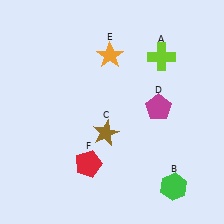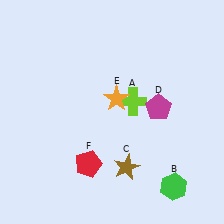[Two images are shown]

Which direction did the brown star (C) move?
The brown star (C) moved down.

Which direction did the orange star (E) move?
The orange star (E) moved down.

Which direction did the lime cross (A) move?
The lime cross (A) moved down.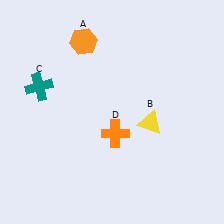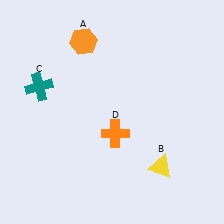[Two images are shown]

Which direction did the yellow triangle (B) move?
The yellow triangle (B) moved down.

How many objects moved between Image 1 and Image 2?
1 object moved between the two images.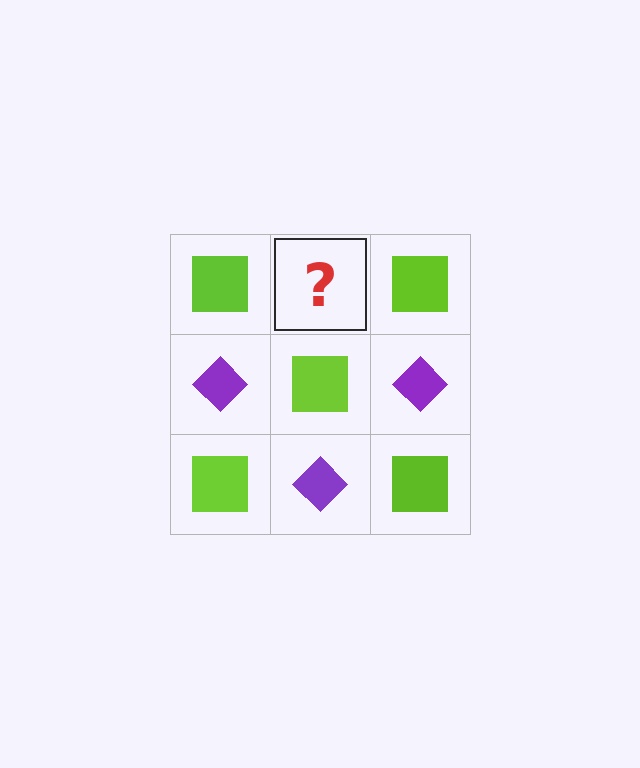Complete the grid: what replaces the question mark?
The question mark should be replaced with a purple diamond.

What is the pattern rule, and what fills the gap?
The rule is that it alternates lime square and purple diamond in a checkerboard pattern. The gap should be filled with a purple diamond.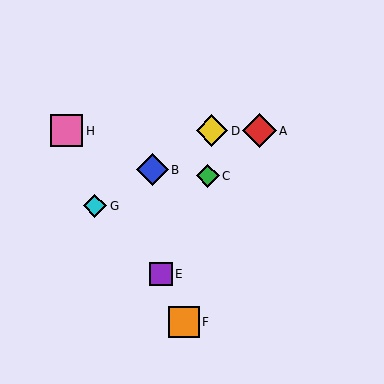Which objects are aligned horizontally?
Objects A, D, H are aligned horizontally.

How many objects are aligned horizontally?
3 objects (A, D, H) are aligned horizontally.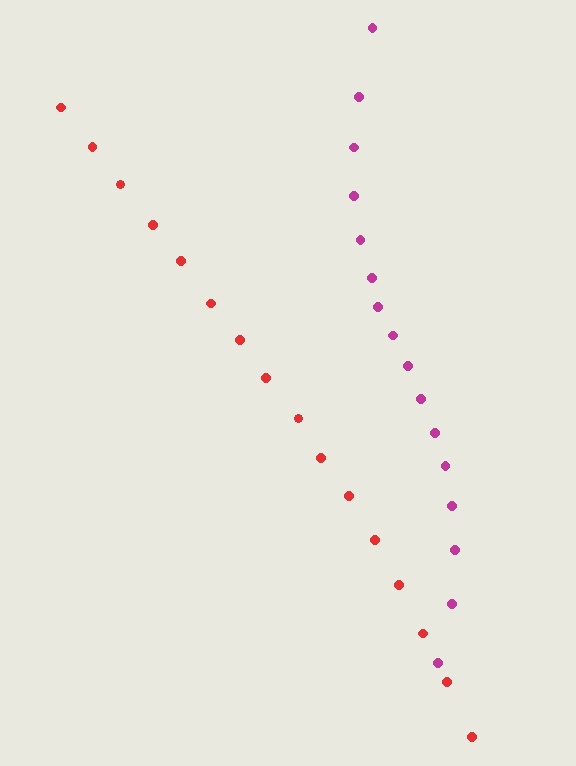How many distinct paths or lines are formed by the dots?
There are 2 distinct paths.